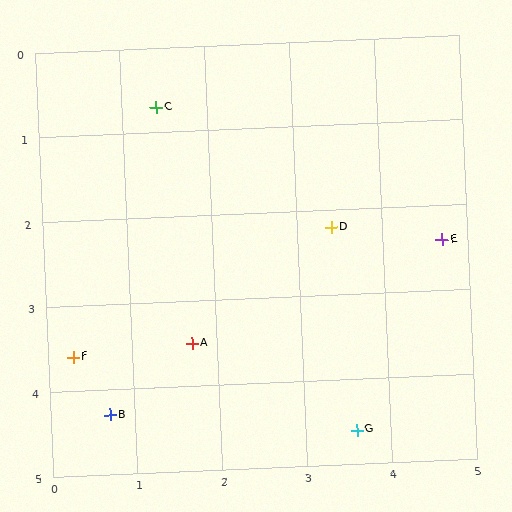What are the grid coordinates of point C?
Point C is at approximately (1.4, 0.7).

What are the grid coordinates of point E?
Point E is at approximately (4.7, 2.4).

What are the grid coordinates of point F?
Point F is at approximately (0.3, 3.6).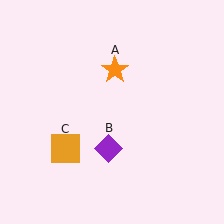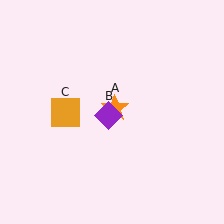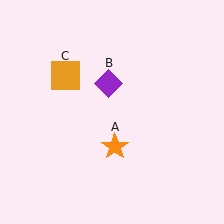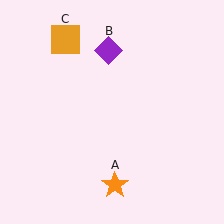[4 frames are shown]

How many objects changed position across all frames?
3 objects changed position: orange star (object A), purple diamond (object B), orange square (object C).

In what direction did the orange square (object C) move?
The orange square (object C) moved up.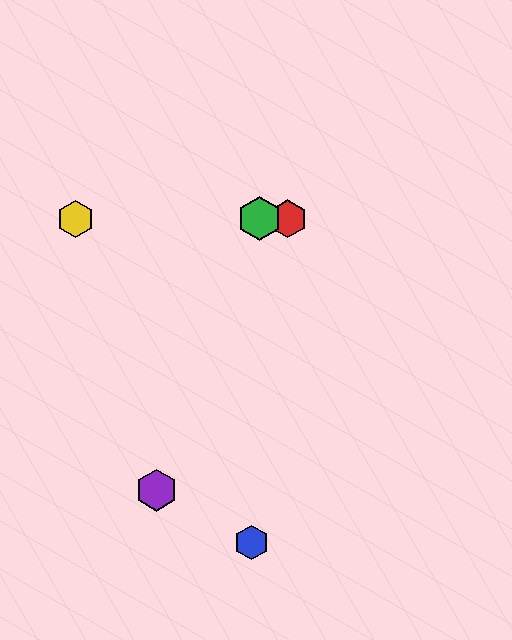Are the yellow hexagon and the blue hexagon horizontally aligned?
No, the yellow hexagon is at y≈219 and the blue hexagon is at y≈543.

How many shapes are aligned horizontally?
3 shapes (the red hexagon, the green hexagon, the yellow hexagon) are aligned horizontally.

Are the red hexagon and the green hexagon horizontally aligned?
Yes, both are at y≈219.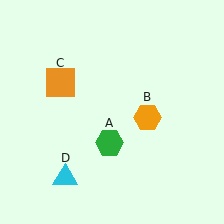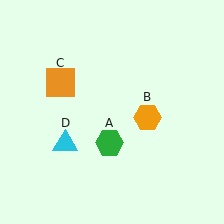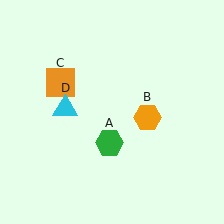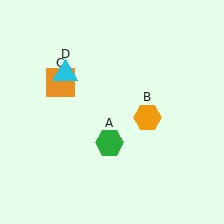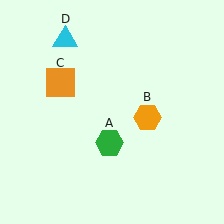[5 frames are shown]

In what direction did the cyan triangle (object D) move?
The cyan triangle (object D) moved up.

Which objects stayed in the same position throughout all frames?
Green hexagon (object A) and orange hexagon (object B) and orange square (object C) remained stationary.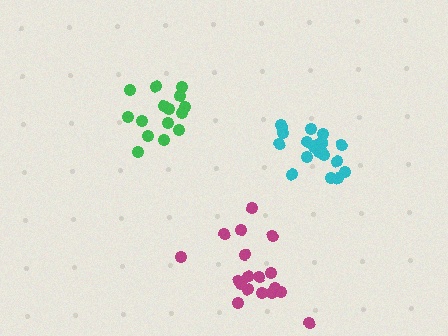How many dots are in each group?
Group 1: 15 dots, Group 2: 18 dots, Group 3: 20 dots (53 total).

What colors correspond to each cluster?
The clusters are colored: green, magenta, cyan.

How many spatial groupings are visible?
There are 3 spatial groupings.